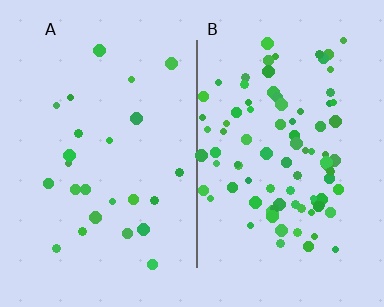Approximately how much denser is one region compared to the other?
Approximately 3.6× — region B over region A.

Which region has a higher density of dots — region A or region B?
B (the right).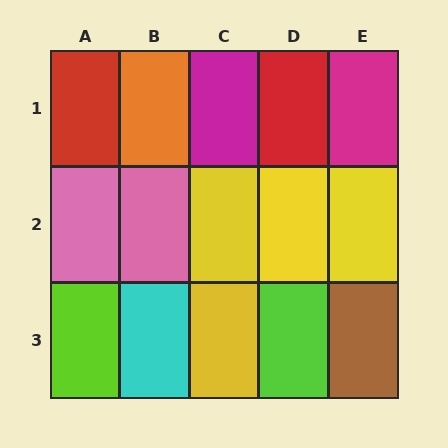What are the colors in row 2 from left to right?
Pink, pink, yellow, yellow, yellow.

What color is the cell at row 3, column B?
Cyan.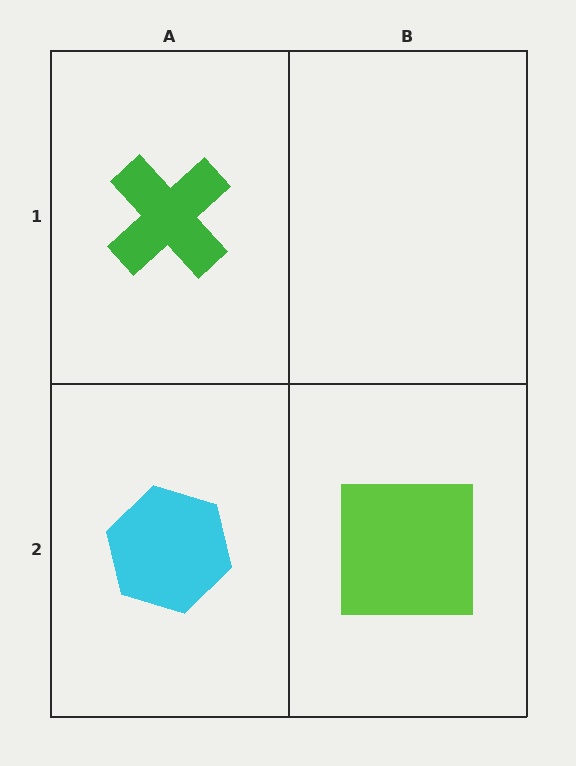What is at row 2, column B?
A lime square.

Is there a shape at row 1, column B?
No, that cell is empty.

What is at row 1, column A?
A green cross.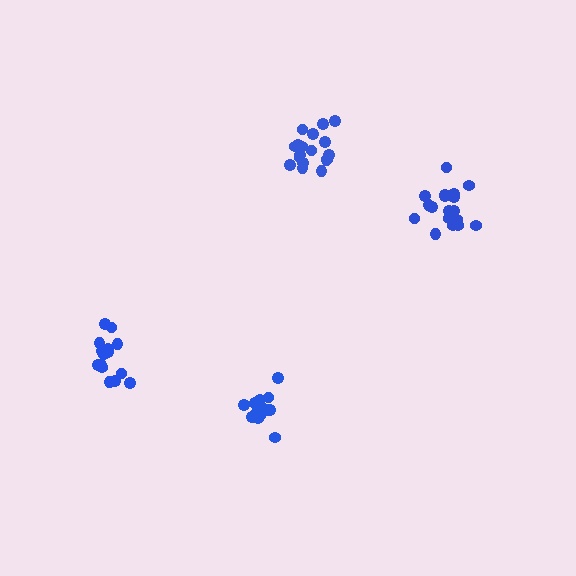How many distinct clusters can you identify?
There are 4 distinct clusters.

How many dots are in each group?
Group 1: 18 dots, Group 2: 19 dots, Group 3: 15 dots, Group 4: 15 dots (67 total).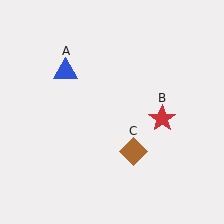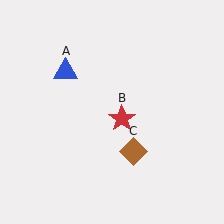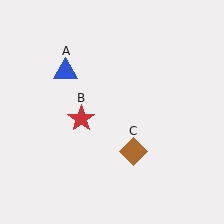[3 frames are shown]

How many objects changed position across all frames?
1 object changed position: red star (object B).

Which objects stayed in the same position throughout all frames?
Blue triangle (object A) and brown diamond (object C) remained stationary.